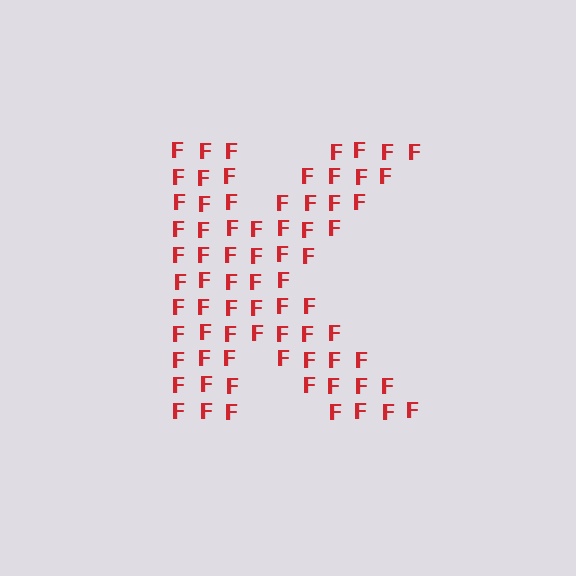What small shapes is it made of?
It is made of small letter F's.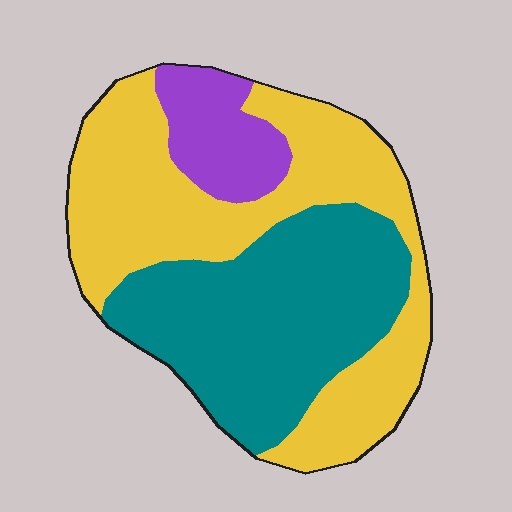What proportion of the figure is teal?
Teal covers 40% of the figure.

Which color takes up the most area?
Yellow, at roughly 50%.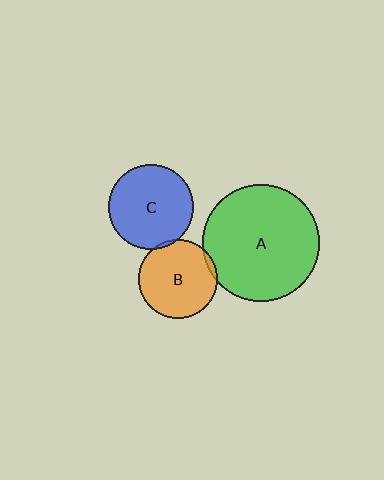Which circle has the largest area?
Circle A (green).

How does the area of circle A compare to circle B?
Approximately 2.2 times.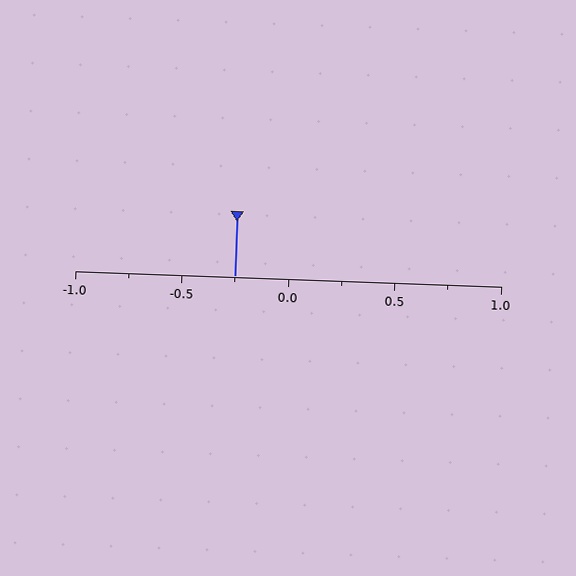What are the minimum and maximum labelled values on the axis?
The axis runs from -1.0 to 1.0.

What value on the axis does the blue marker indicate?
The marker indicates approximately -0.25.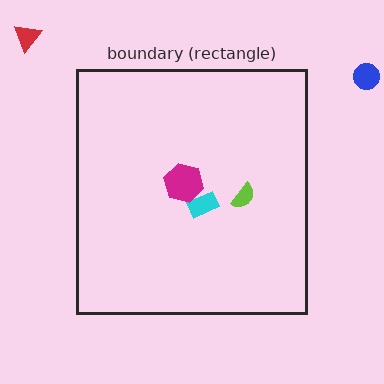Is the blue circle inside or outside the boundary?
Outside.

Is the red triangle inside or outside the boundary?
Outside.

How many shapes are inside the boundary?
3 inside, 2 outside.